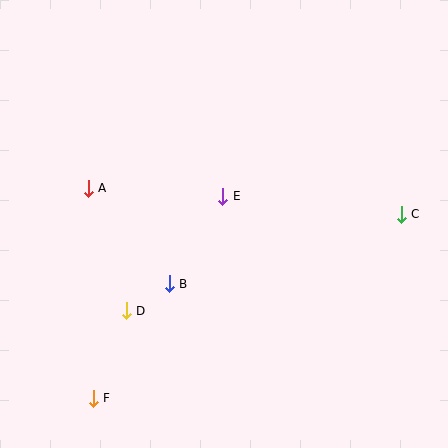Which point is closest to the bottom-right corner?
Point C is closest to the bottom-right corner.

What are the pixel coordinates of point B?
Point B is at (169, 284).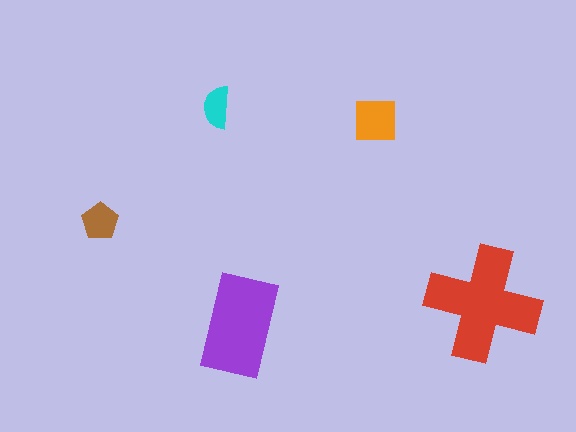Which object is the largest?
The red cross.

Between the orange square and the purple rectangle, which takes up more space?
The purple rectangle.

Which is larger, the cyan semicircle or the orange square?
The orange square.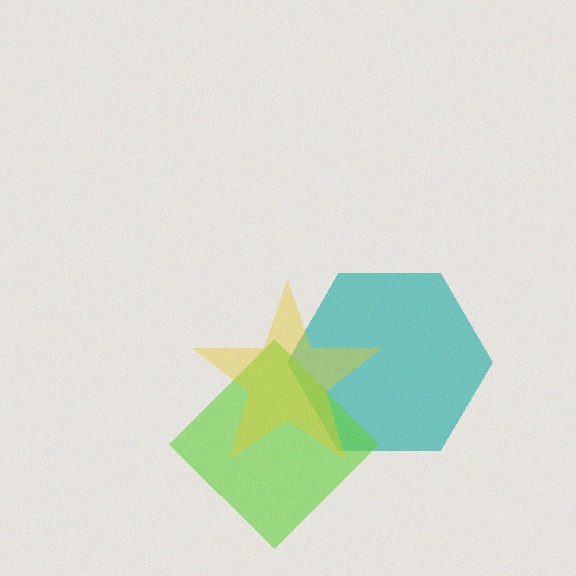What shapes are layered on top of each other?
The layered shapes are: a teal hexagon, a lime diamond, a yellow star.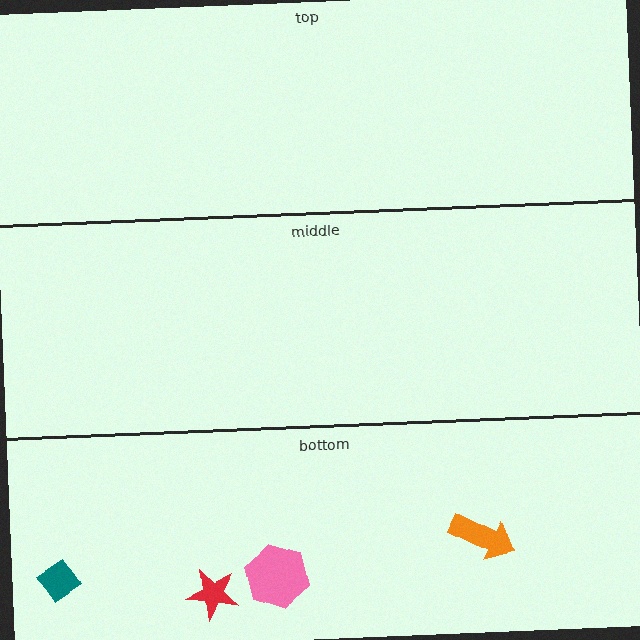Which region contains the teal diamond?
The bottom region.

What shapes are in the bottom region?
The orange arrow, the red star, the pink hexagon, the teal diamond.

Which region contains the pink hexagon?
The bottom region.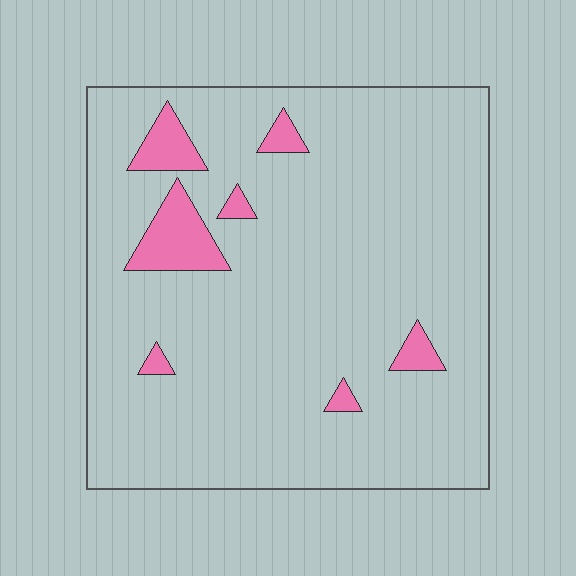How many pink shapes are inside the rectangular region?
7.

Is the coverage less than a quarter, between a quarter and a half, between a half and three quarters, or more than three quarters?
Less than a quarter.